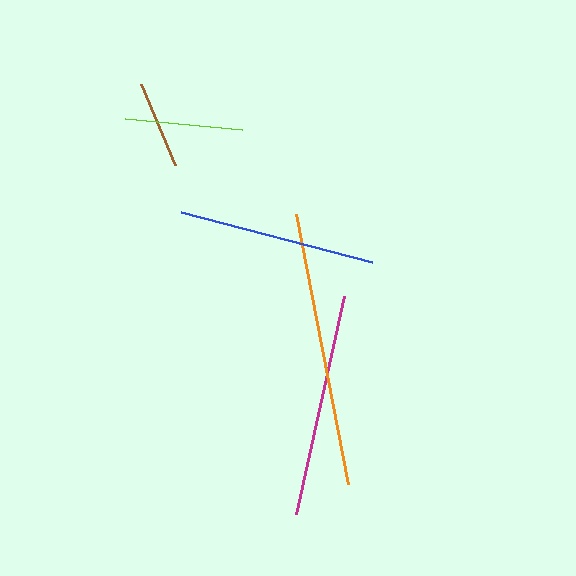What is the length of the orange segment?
The orange segment is approximately 275 pixels long.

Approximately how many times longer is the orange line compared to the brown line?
The orange line is approximately 3.1 times the length of the brown line.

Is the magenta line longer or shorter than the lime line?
The magenta line is longer than the lime line.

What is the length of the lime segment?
The lime segment is approximately 117 pixels long.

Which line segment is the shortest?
The brown line is the shortest at approximately 88 pixels.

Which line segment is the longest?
The orange line is the longest at approximately 275 pixels.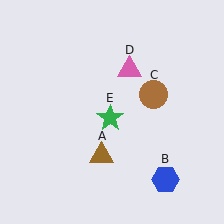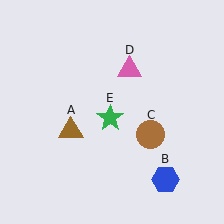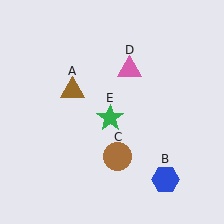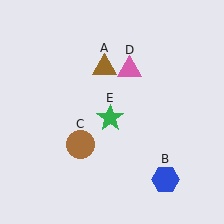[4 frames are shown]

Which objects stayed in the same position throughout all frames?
Blue hexagon (object B) and pink triangle (object D) and green star (object E) remained stationary.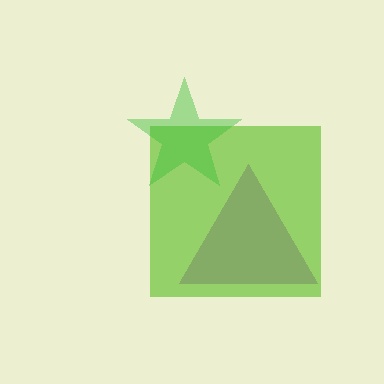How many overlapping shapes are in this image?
There are 3 overlapping shapes in the image.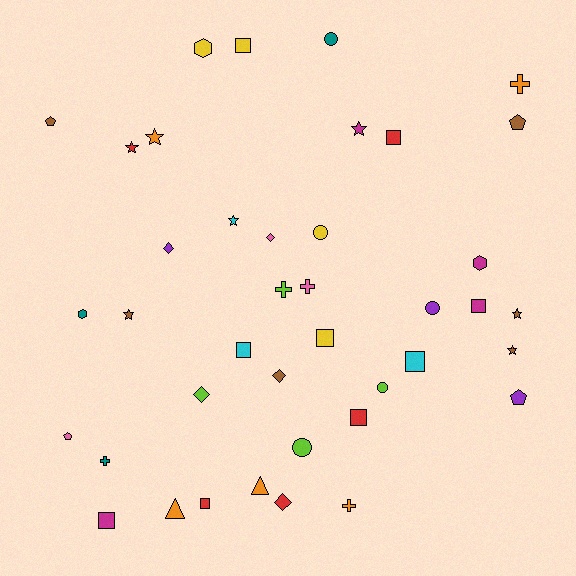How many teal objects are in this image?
There are 3 teal objects.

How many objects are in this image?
There are 40 objects.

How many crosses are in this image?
There are 5 crosses.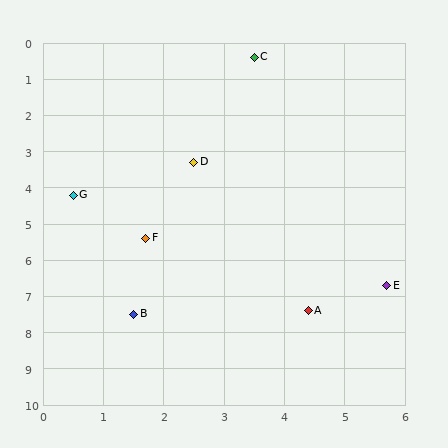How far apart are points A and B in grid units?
Points A and B are about 2.9 grid units apart.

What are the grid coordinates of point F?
Point F is at approximately (1.7, 5.4).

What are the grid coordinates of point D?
Point D is at approximately (2.5, 3.3).